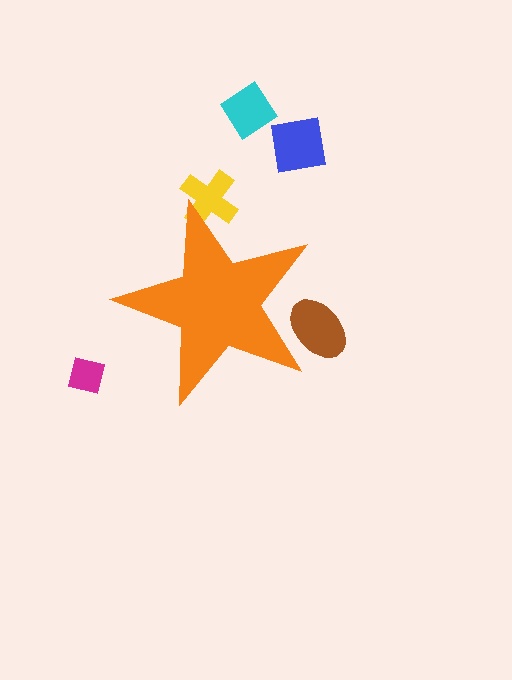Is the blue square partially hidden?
No, the blue square is fully visible.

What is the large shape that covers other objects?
An orange star.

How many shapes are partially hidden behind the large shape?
2 shapes are partially hidden.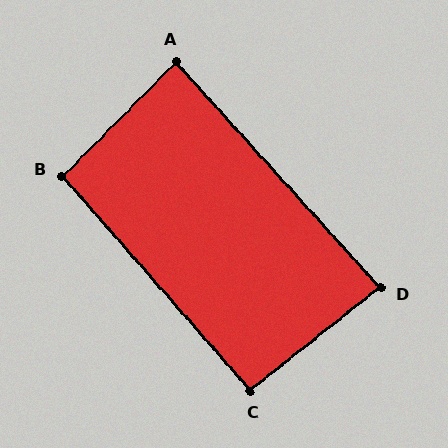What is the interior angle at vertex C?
Approximately 93 degrees (approximately right).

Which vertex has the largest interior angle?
B, at approximately 94 degrees.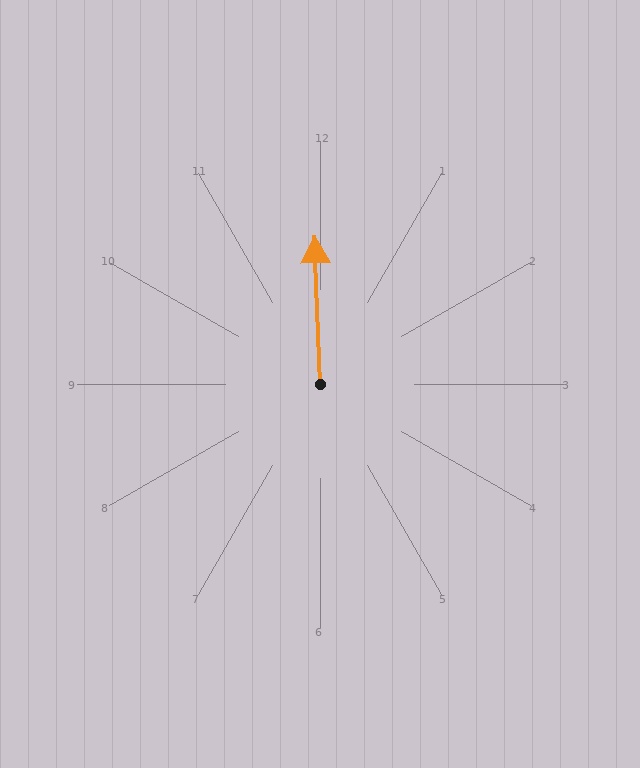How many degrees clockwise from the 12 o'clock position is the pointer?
Approximately 358 degrees.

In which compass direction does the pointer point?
North.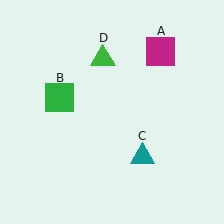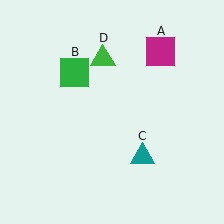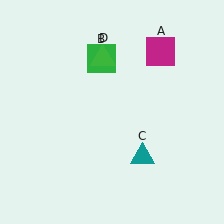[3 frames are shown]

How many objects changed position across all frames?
1 object changed position: green square (object B).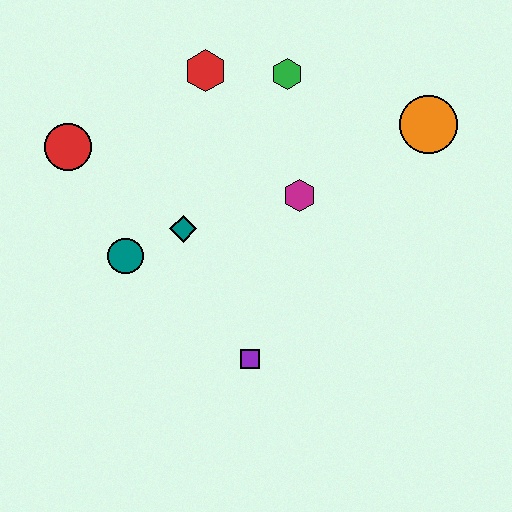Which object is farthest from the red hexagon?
The purple square is farthest from the red hexagon.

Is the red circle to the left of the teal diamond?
Yes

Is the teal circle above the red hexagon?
No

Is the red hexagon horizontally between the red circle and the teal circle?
No